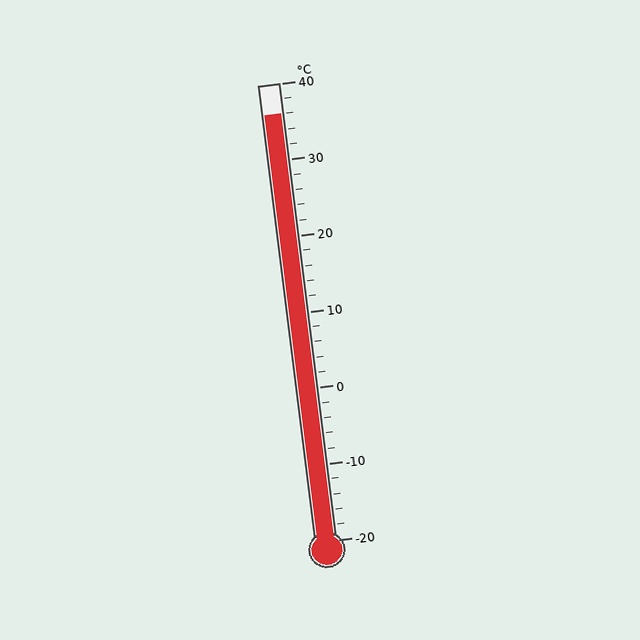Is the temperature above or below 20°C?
The temperature is above 20°C.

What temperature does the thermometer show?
The thermometer shows approximately 36°C.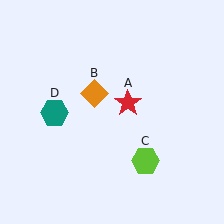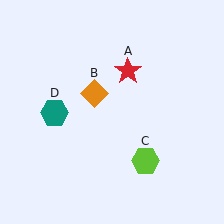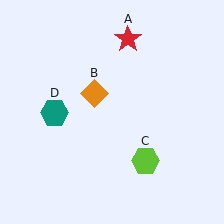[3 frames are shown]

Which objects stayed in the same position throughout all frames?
Orange diamond (object B) and lime hexagon (object C) and teal hexagon (object D) remained stationary.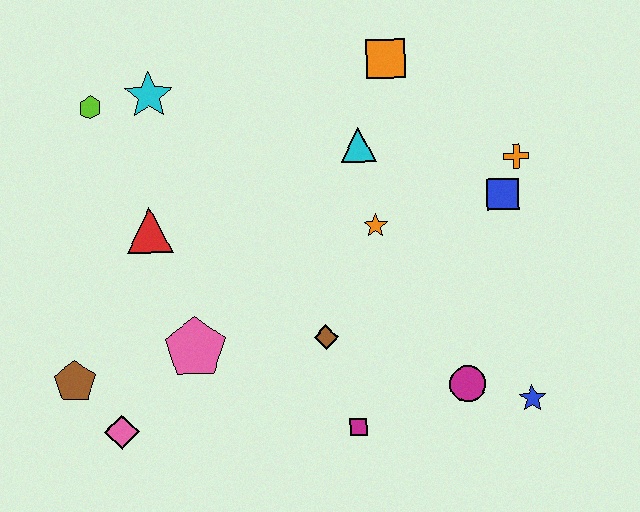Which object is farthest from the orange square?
The pink diamond is farthest from the orange square.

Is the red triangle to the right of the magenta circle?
No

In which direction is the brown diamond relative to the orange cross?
The brown diamond is to the left of the orange cross.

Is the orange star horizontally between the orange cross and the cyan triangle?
Yes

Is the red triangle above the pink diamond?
Yes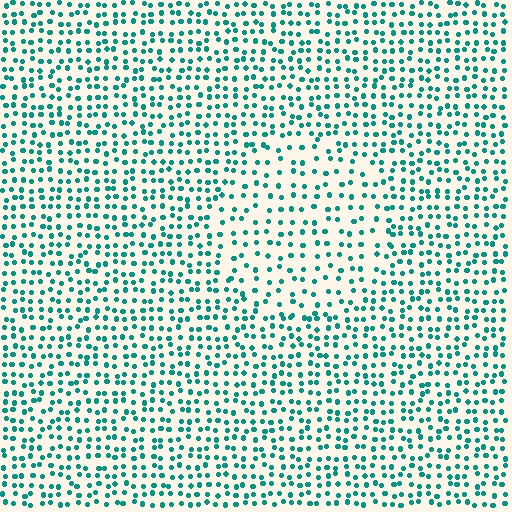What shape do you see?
I see a circle.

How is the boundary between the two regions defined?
The boundary is defined by a change in element density (approximately 1.7x ratio). All elements are the same color, size, and shape.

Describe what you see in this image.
The image contains small teal elements arranged at two different densities. A circle-shaped region is visible where the elements are less densely packed than the surrounding area.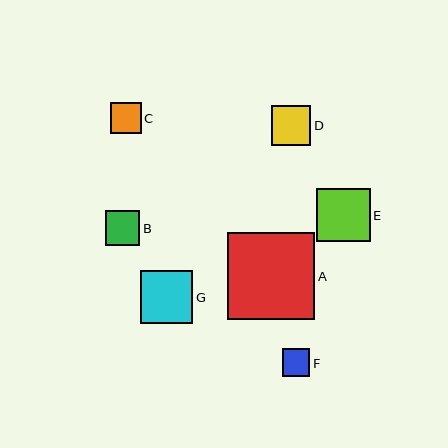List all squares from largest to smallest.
From largest to smallest: A, E, G, D, B, C, F.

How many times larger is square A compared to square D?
Square A is approximately 2.2 times the size of square D.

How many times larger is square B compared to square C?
Square B is approximately 1.1 times the size of square C.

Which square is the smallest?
Square F is the smallest with a size of approximately 28 pixels.